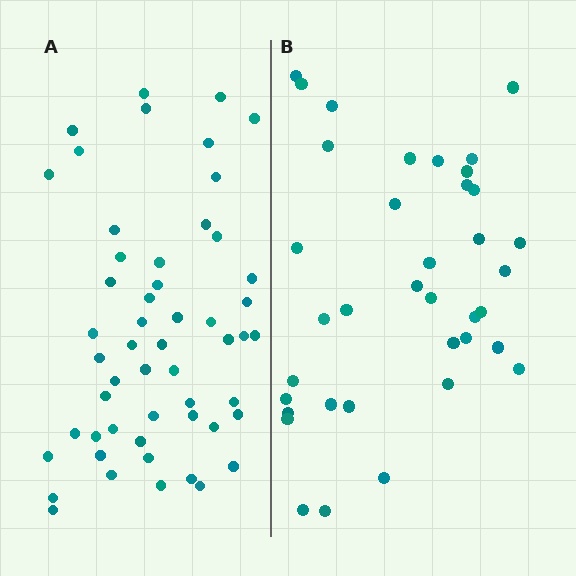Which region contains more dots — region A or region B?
Region A (the left region) has more dots.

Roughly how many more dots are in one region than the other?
Region A has approximately 15 more dots than region B.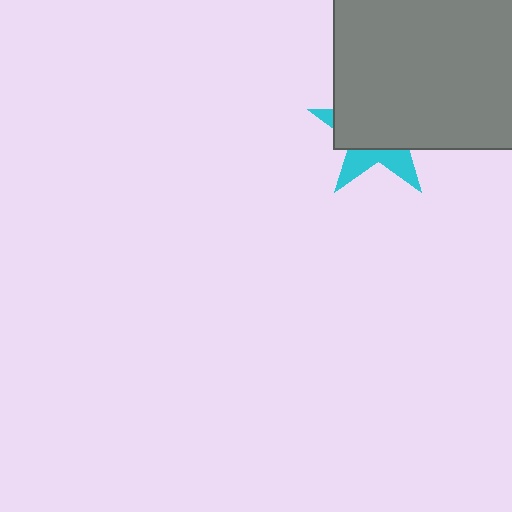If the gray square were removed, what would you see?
You would see the complete cyan star.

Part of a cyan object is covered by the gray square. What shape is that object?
It is a star.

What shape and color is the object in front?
The object in front is a gray square.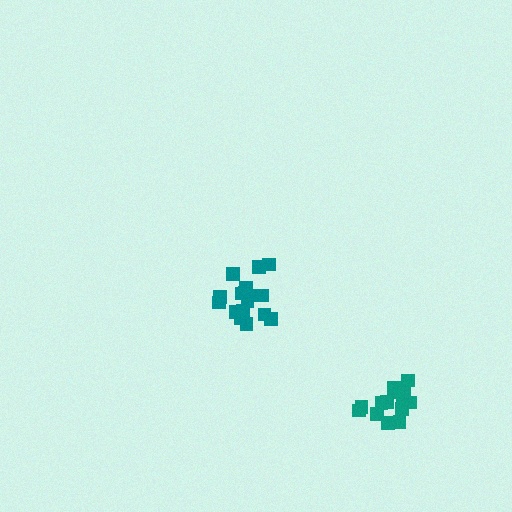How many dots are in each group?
Group 1: 15 dots, Group 2: 17 dots (32 total).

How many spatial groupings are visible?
There are 2 spatial groupings.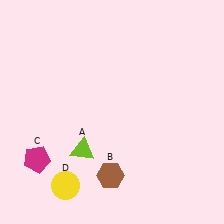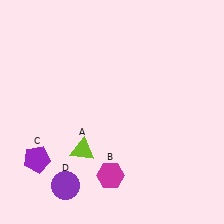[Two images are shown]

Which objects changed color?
B changed from brown to magenta. C changed from magenta to purple. D changed from yellow to purple.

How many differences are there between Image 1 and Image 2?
There are 3 differences between the two images.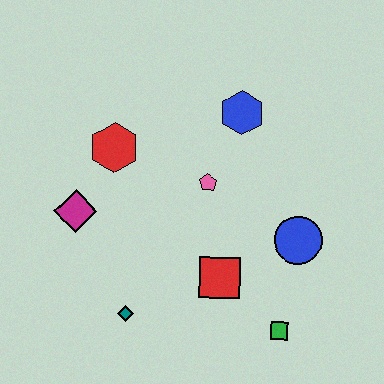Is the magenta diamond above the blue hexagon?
No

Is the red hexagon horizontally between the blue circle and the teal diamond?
No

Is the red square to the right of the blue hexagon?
No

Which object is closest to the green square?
The red square is closest to the green square.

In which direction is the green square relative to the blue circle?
The green square is below the blue circle.